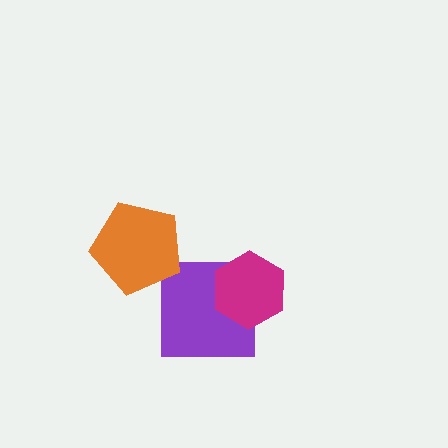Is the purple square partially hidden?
Yes, it is partially covered by another shape.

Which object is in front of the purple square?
The magenta hexagon is in front of the purple square.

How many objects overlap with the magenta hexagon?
1 object overlaps with the magenta hexagon.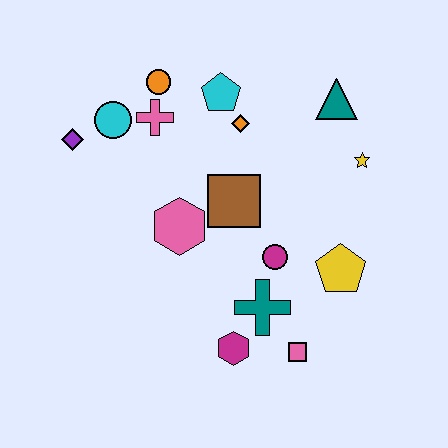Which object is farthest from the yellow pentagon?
The purple diamond is farthest from the yellow pentagon.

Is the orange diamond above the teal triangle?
No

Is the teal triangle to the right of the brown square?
Yes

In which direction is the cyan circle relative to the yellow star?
The cyan circle is to the left of the yellow star.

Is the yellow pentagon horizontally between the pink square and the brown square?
No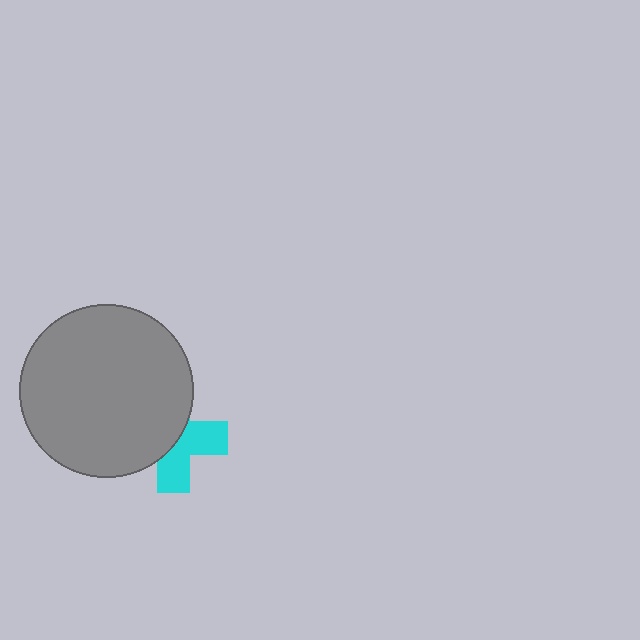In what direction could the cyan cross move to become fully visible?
The cyan cross could move right. That would shift it out from behind the gray circle entirely.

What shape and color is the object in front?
The object in front is a gray circle.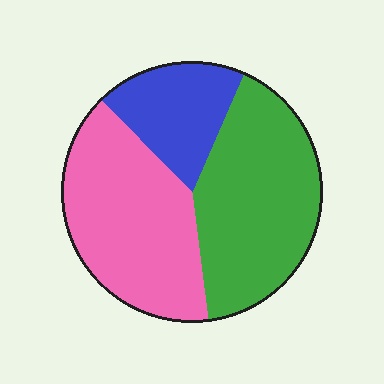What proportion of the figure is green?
Green covers 41% of the figure.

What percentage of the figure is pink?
Pink covers around 40% of the figure.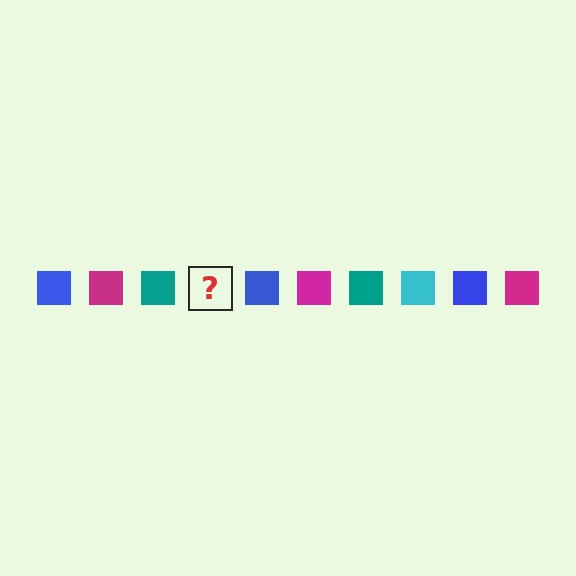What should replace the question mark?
The question mark should be replaced with a cyan square.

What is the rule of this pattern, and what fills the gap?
The rule is that the pattern cycles through blue, magenta, teal, cyan squares. The gap should be filled with a cyan square.